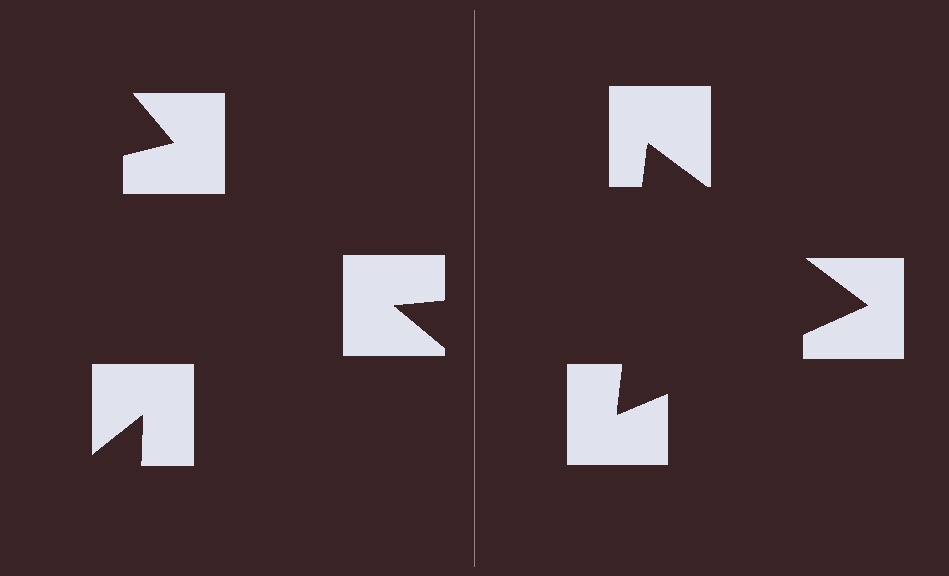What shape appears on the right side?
An illusory triangle.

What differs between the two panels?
The notched squares are positioned identically on both sides; only the wedge orientations differ. On the right they align to a triangle; on the left they are misaligned.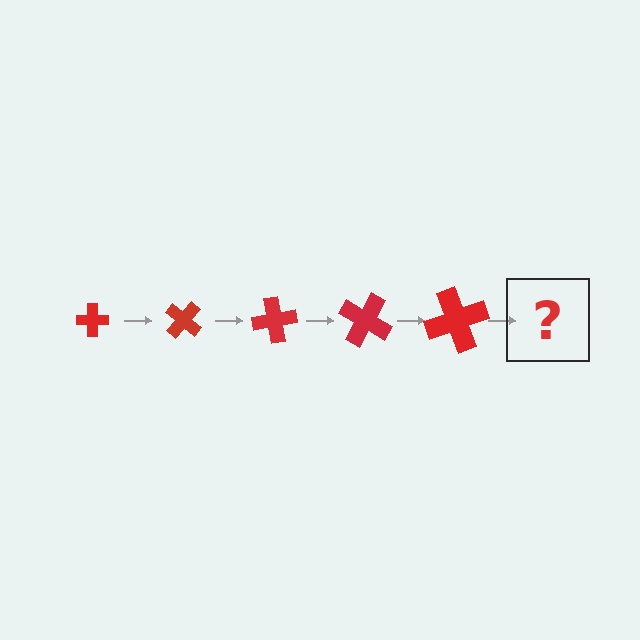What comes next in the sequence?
The next element should be a cross, larger than the previous one and rotated 200 degrees from the start.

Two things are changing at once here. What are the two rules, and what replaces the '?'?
The two rules are that the cross grows larger each step and it rotates 40 degrees each step. The '?' should be a cross, larger than the previous one and rotated 200 degrees from the start.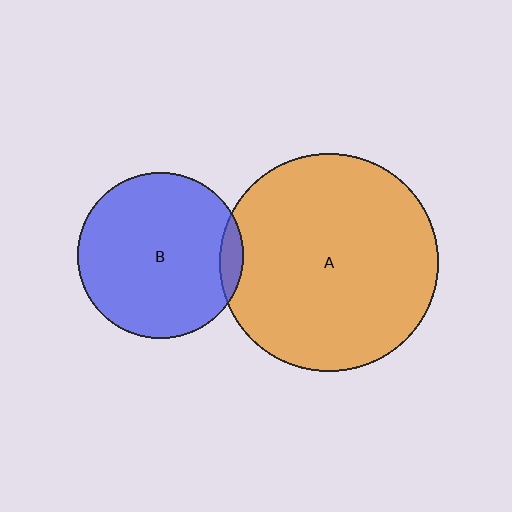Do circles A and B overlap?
Yes.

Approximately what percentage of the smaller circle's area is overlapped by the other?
Approximately 5%.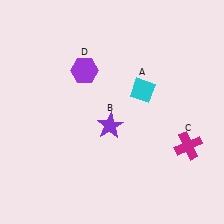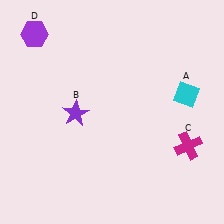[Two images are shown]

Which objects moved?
The objects that moved are: the cyan diamond (A), the purple star (B), the purple hexagon (D).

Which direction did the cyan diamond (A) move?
The cyan diamond (A) moved right.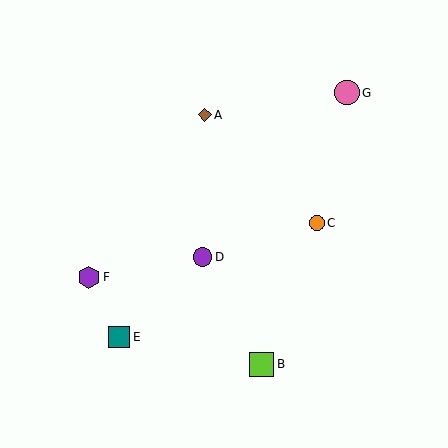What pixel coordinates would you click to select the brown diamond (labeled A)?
Click at (205, 115) to select the brown diamond A.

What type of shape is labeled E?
Shape E is a teal square.